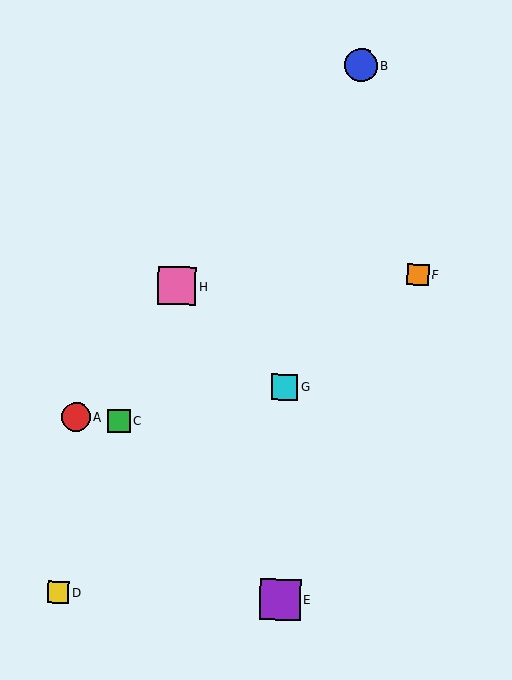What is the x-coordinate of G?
Object G is at x≈285.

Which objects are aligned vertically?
Objects E, G are aligned vertically.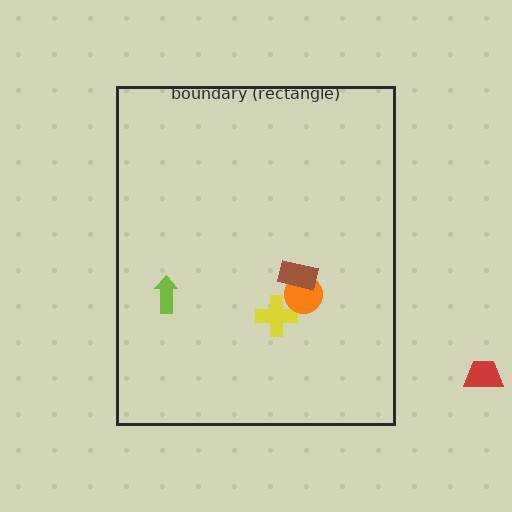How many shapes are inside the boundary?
4 inside, 1 outside.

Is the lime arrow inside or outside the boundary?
Inside.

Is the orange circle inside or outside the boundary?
Inside.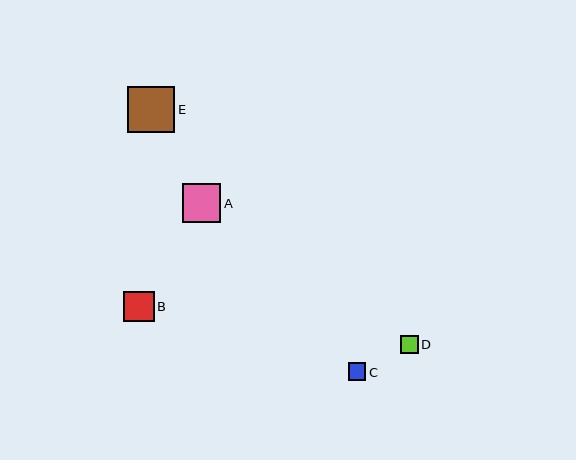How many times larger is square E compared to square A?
Square E is approximately 1.2 times the size of square A.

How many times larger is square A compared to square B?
Square A is approximately 1.3 times the size of square B.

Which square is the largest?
Square E is the largest with a size of approximately 47 pixels.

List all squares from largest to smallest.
From largest to smallest: E, A, B, D, C.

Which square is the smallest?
Square C is the smallest with a size of approximately 18 pixels.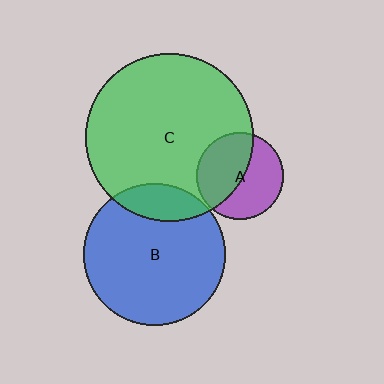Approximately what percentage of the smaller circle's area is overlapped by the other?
Approximately 50%.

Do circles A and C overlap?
Yes.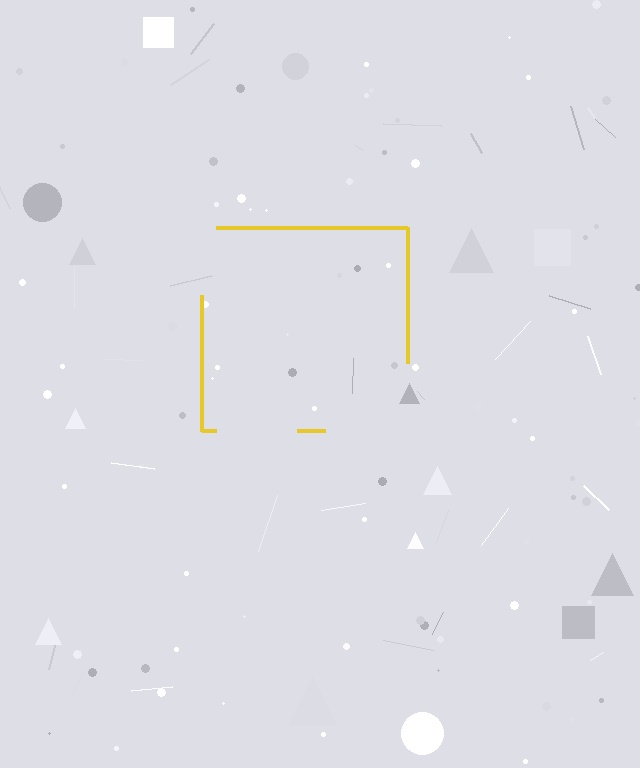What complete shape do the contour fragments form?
The contour fragments form a square.